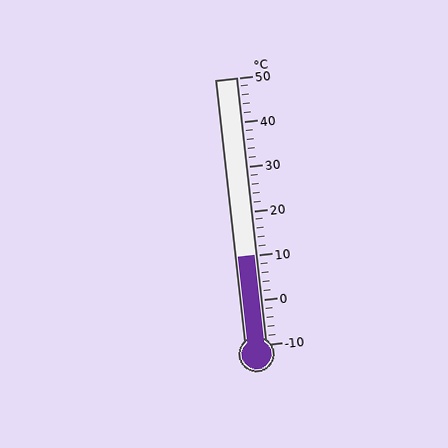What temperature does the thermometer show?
The thermometer shows approximately 10°C.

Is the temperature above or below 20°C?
The temperature is below 20°C.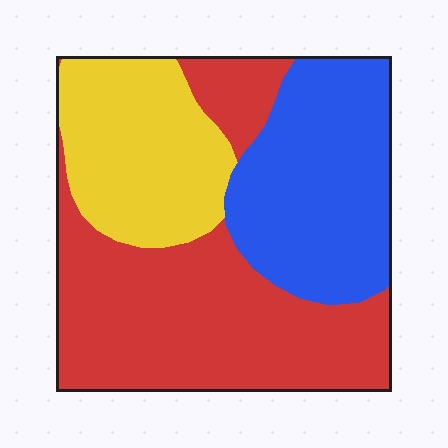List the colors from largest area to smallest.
From largest to smallest: red, blue, yellow.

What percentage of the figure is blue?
Blue takes up between a sixth and a third of the figure.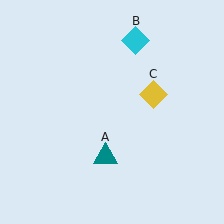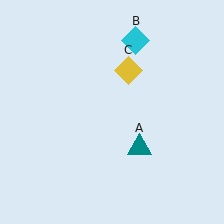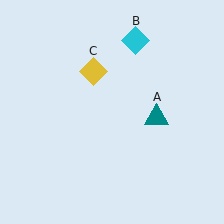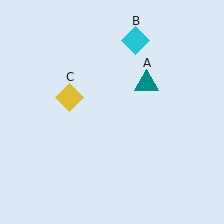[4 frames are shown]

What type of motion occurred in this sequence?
The teal triangle (object A), yellow diamond (object C) rotated counterclockwise around the center of the scene.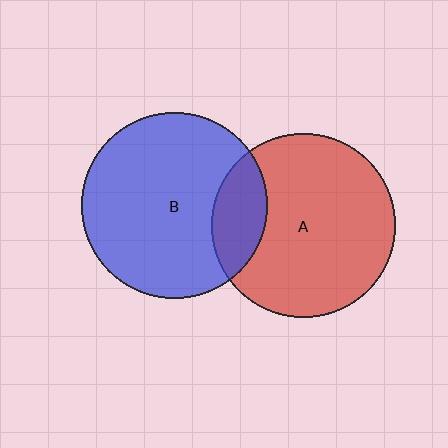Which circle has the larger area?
Circle B (blue).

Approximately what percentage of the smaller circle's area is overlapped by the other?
Approximately 20%.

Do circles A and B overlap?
Yes.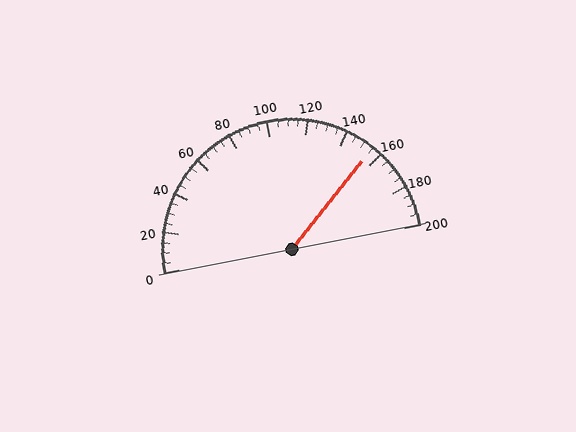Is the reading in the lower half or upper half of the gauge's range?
The reading is in the upper half of the range (0 to 200).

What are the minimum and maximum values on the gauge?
The gauge ranges from 0 to 200.